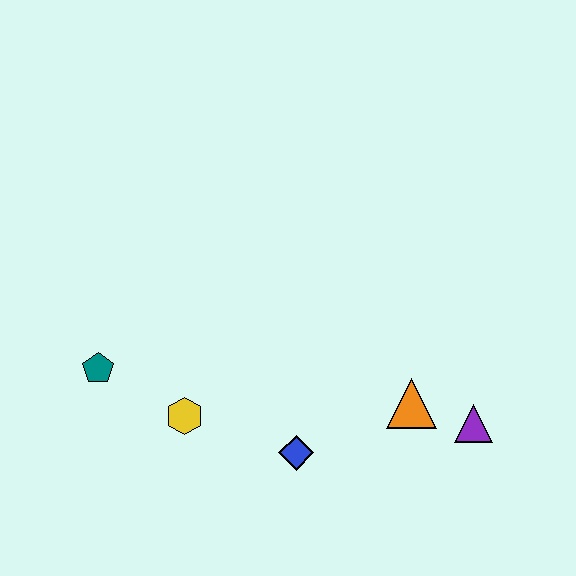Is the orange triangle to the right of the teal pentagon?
Yes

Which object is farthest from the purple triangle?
The teal pentagon is farthest from the purple triangle.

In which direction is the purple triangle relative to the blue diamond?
The purple triangle is to the right of the blue diamond.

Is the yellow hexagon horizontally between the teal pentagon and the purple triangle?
Yes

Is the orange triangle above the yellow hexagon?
Yes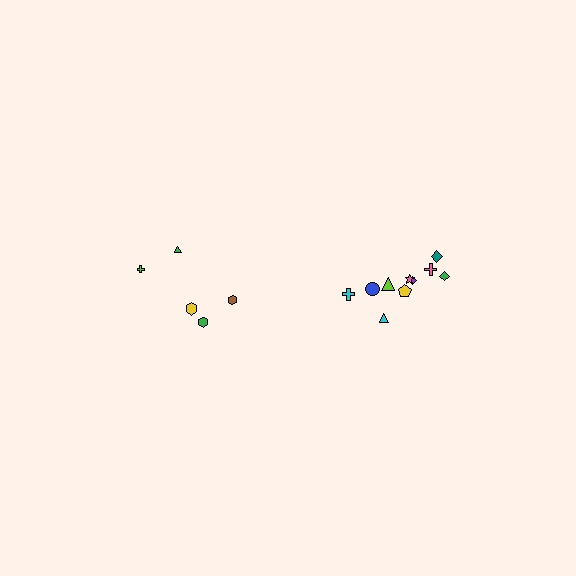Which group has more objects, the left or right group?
The right group.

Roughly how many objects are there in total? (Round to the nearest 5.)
Roughly 15 objects in total.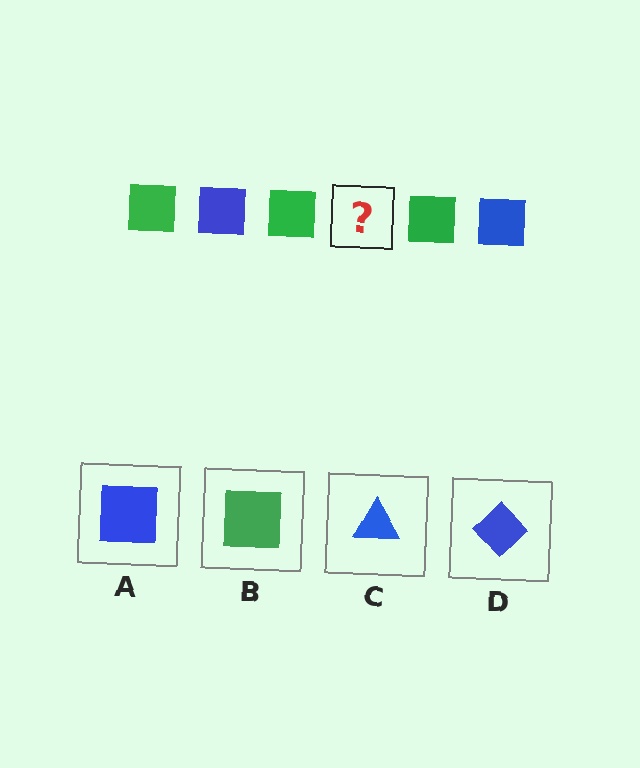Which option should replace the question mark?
Option A.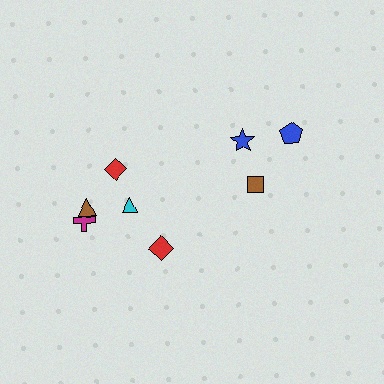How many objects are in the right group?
There are 3 objects.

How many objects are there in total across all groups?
There are 8 objects.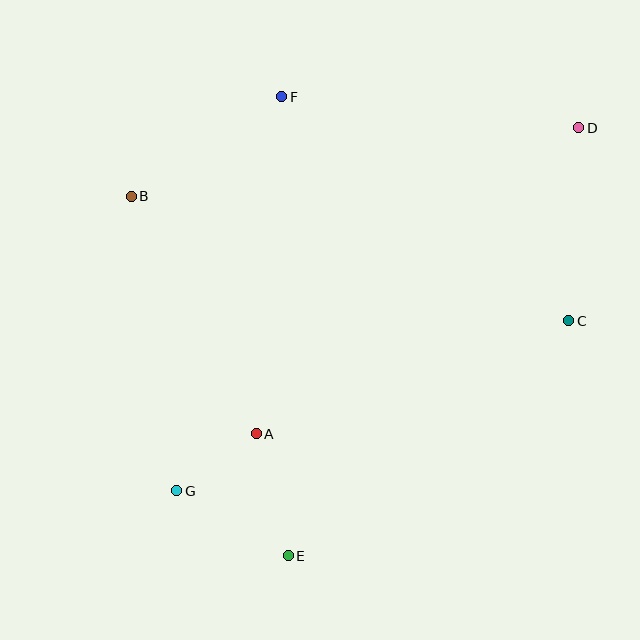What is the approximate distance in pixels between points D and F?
The distance between D and F is approximately 299 pixels.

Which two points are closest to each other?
Points A and G are closest to each other.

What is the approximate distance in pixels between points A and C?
The distance between A and C is approximately 332 pixels.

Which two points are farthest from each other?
Points D and G are farthest from each other.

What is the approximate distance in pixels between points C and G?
The distance between C and G is approximately 427 pixels.